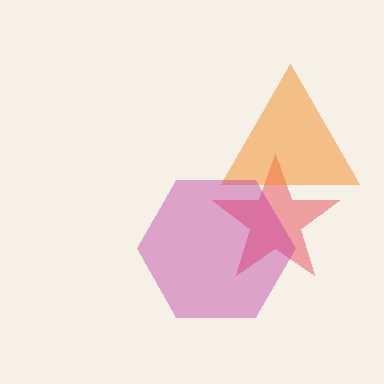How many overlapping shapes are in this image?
There are 3 overlapping shapes in the image.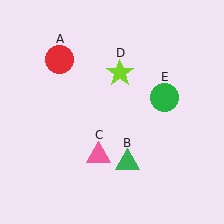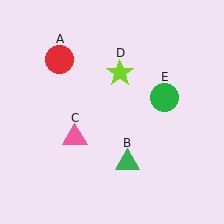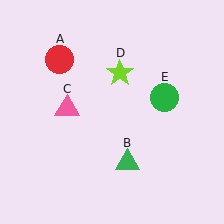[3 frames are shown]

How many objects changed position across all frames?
1 object changed position: pink triangle (object C).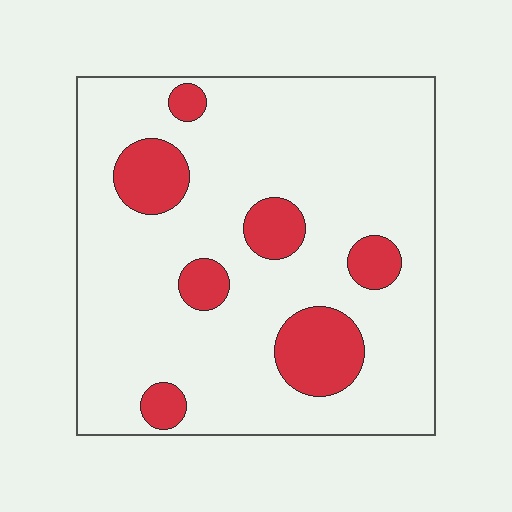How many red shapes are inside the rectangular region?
7.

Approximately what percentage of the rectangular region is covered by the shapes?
Approximately 15%.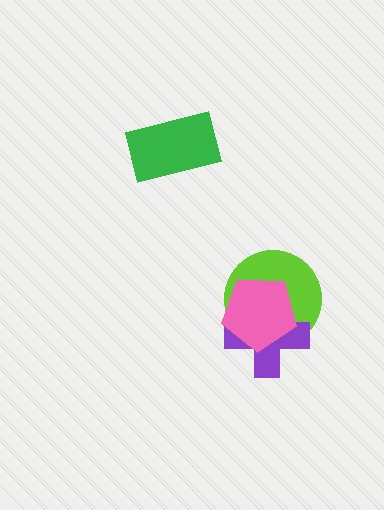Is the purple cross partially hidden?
Yes, it is partially covered by another shape.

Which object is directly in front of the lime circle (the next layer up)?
The purple cross is directly in front of the lime circle.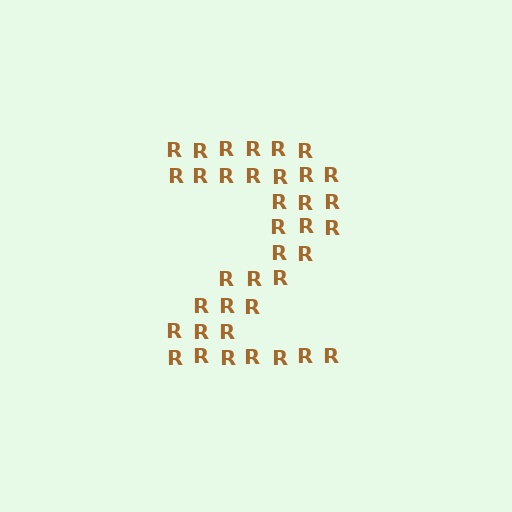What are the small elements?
The small elements are letter R's.